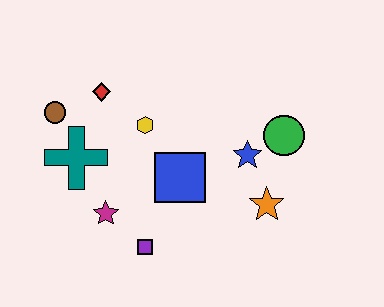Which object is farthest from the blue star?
The brown circle is farthest from the blue star.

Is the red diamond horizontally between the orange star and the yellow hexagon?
No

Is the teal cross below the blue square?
No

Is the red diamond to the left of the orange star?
Yes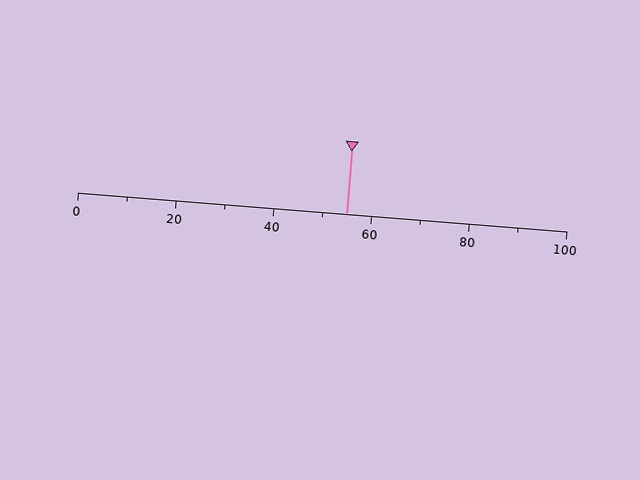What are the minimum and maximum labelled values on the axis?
The axis runs from 0 to 100.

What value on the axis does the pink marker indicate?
The marker indicates approximately 55.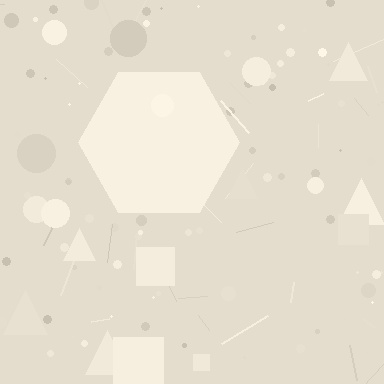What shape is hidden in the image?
A hexagon is hidden in the image.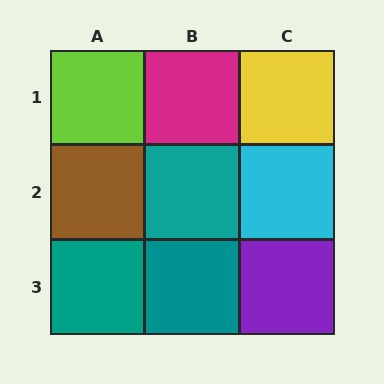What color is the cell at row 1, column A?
Lime.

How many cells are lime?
1 cell is lime.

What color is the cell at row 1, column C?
Yellow.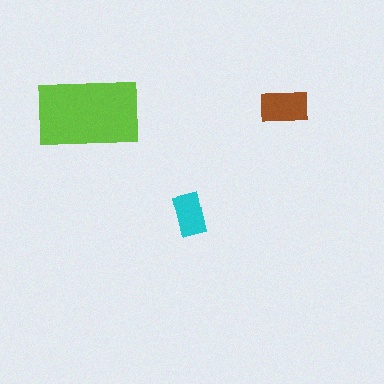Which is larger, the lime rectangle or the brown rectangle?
The lime one.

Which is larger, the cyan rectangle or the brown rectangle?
The brown one.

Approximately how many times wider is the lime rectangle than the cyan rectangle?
About 2.5 times wider.